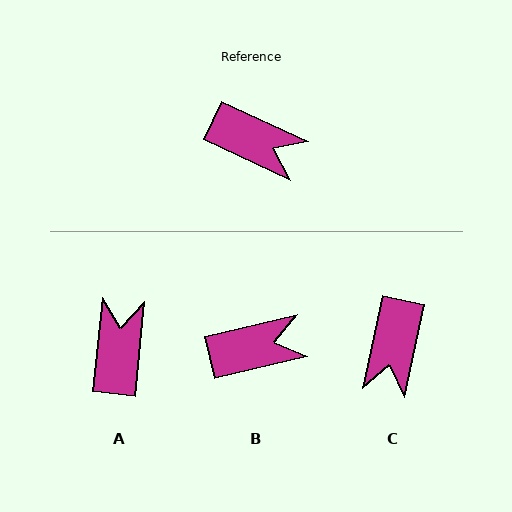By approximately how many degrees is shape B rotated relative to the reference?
Approximately 38 degrees counter-clockwise.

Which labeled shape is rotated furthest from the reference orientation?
A, about 109 degrees away.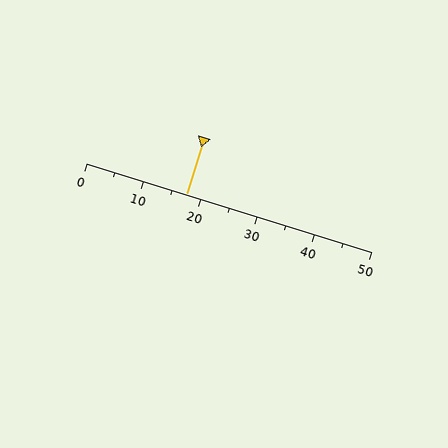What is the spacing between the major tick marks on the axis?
The major ticks are spaced 10 apart.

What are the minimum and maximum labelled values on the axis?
The axis runs from 0 to 50.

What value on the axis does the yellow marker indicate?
The marker indicates approximately 17.5.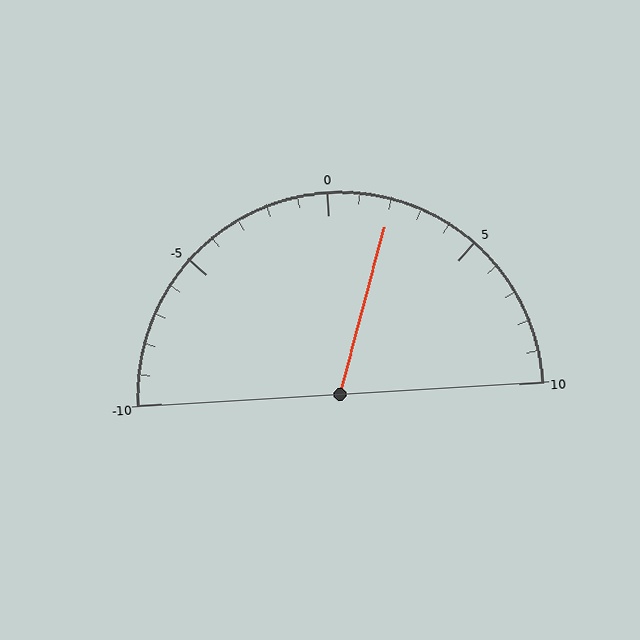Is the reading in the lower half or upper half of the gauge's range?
The reading is in the upper half of the range (-10 to 10).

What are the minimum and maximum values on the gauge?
The gauge ranges from -10 to 10.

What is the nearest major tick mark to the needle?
The nearest major tick mark is 0.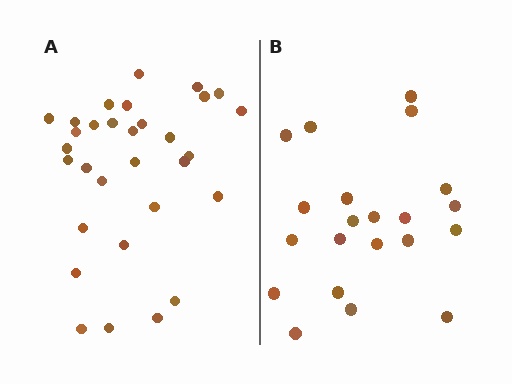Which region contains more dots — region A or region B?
Region A (the left region) has more dots.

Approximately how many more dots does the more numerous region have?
Region A has roughly 10 or so more dots than region B.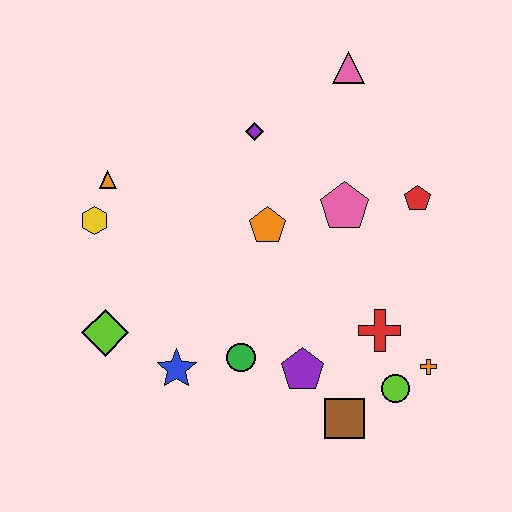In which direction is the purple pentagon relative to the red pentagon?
The purple pentagon is below the red pentagon.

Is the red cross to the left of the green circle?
No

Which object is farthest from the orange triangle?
The orange cross is farthest from the orange triangle.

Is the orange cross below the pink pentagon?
Yes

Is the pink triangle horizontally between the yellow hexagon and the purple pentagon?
No